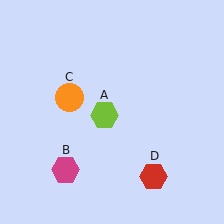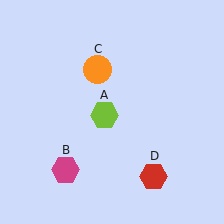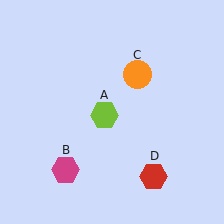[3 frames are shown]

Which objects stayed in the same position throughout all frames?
Lime hexagon (object A) and magenta hexagon (object B) and red hexagon (object D) remained stationary.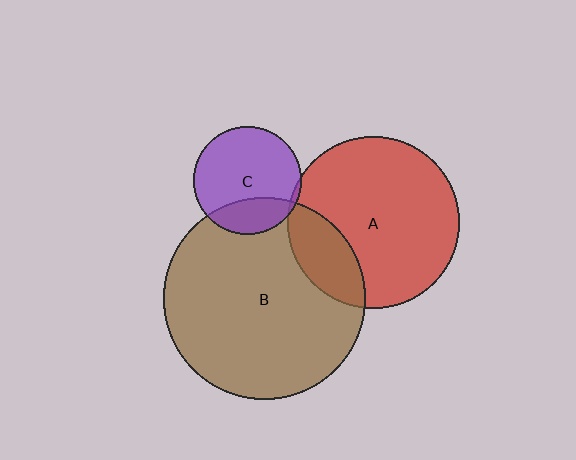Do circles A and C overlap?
Yes.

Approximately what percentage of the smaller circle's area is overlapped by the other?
Approximately 5%.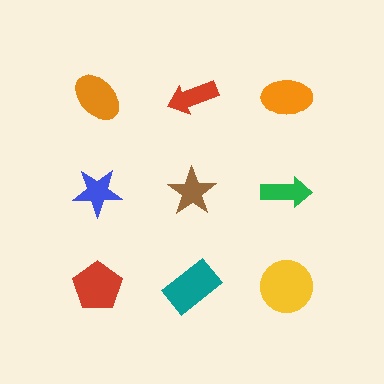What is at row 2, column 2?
A brown star.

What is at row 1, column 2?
A red arrow.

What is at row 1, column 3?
An orange ellipse.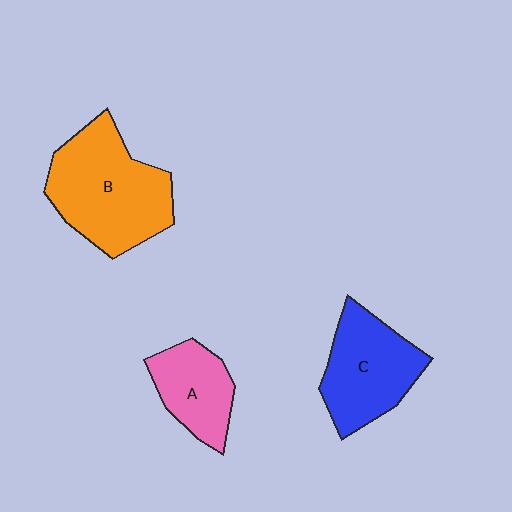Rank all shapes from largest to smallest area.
From largest to smallest: B (orange), C (blue), A (pink).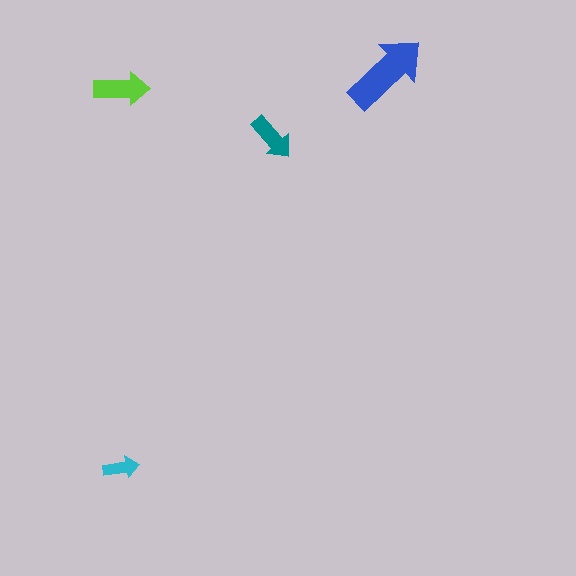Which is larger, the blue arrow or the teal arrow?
The blue one.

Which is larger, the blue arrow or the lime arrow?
The blue one.